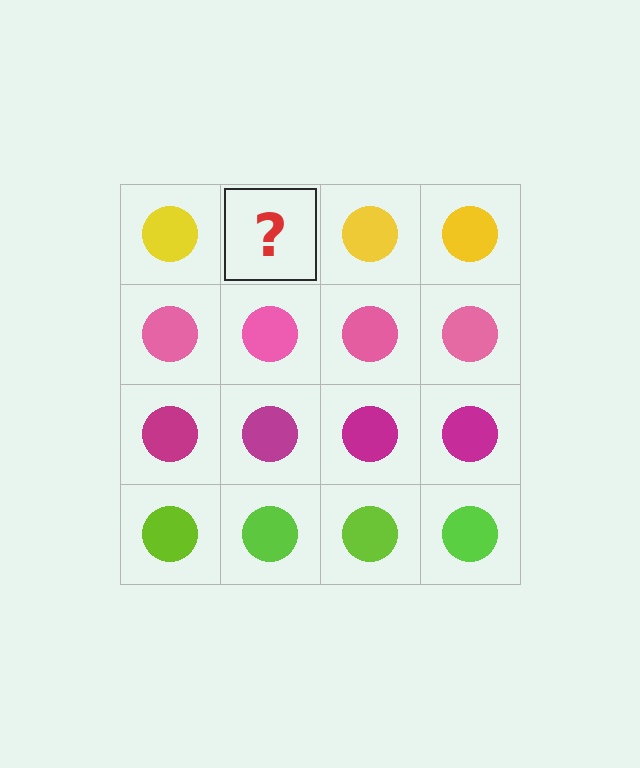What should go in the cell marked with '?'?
The missing cell should contain a yellow circle.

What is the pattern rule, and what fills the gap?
The rule is that each row has a consistent color. The gap should be filled with a yellow circle.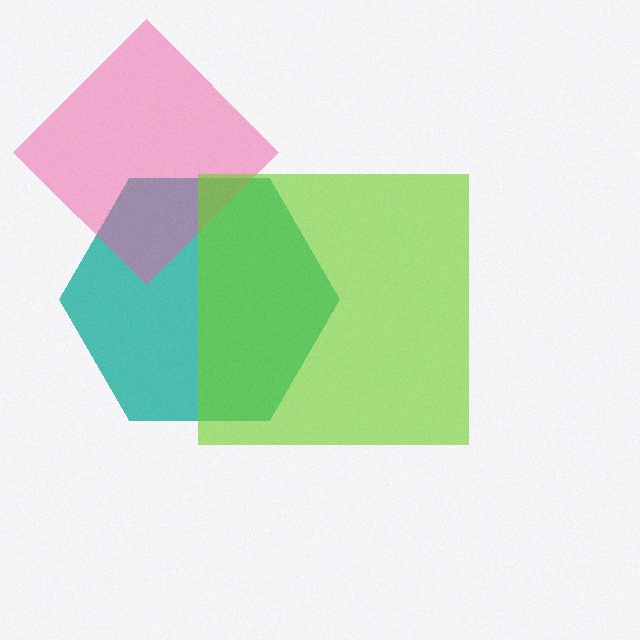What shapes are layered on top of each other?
The layered shapes are: a teal hexagon, a pink diamond, a lime square.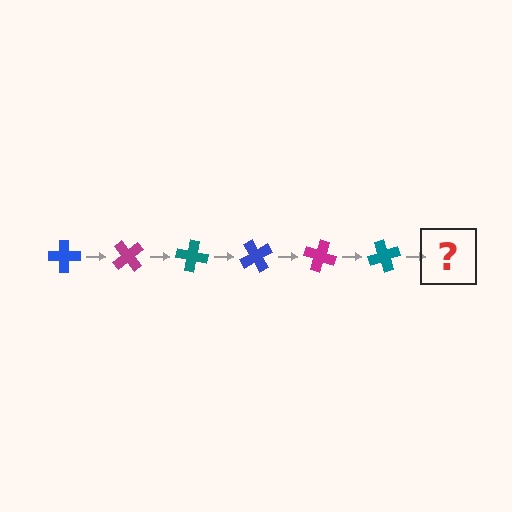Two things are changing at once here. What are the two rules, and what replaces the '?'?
The two rules are that it rotates 50 degrees each step and the color cycles through blue, magenta, and teal. The '?' should be a blue cross, rotated 300 degrees from the start.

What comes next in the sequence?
The next element should be a blue cross, rotated 300 degrees from the start.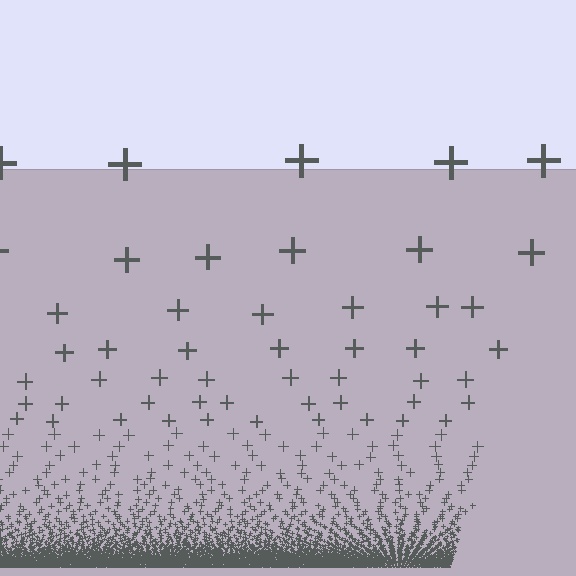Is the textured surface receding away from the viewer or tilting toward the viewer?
The surface appears to tilt toward the viewer. Texture elements get larger and sparser toward the top.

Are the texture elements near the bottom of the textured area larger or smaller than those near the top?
Smaller. The gradient is inverted — elements near the bottom are smaller and denser.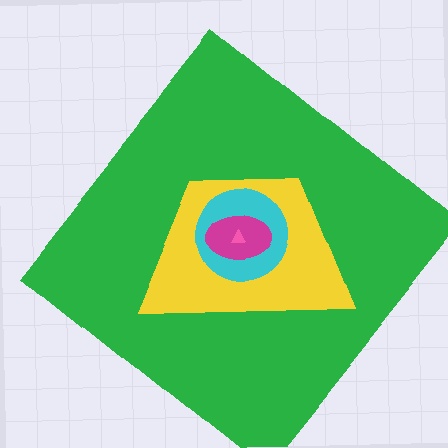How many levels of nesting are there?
5.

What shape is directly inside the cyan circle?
The magenta ellipse.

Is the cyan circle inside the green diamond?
Yes.